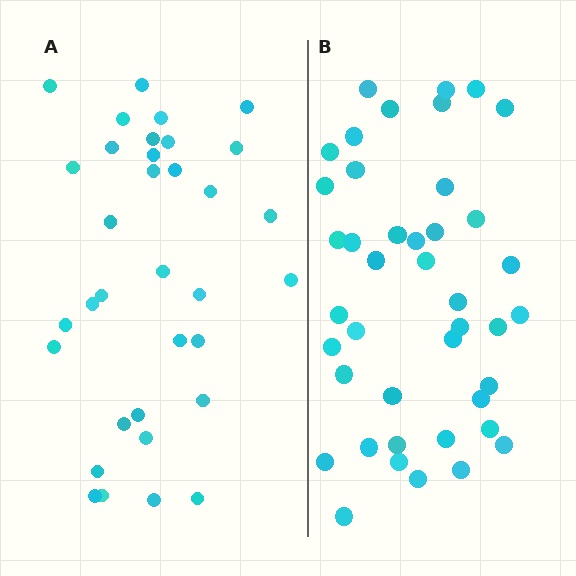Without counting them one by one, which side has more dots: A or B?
Region B (the right region) has more dots.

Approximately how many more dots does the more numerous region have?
Region B has roughly 8 or so more dots than region A.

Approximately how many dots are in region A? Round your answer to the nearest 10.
About 30 dots. (The exact count is 34, which rounds to 30.)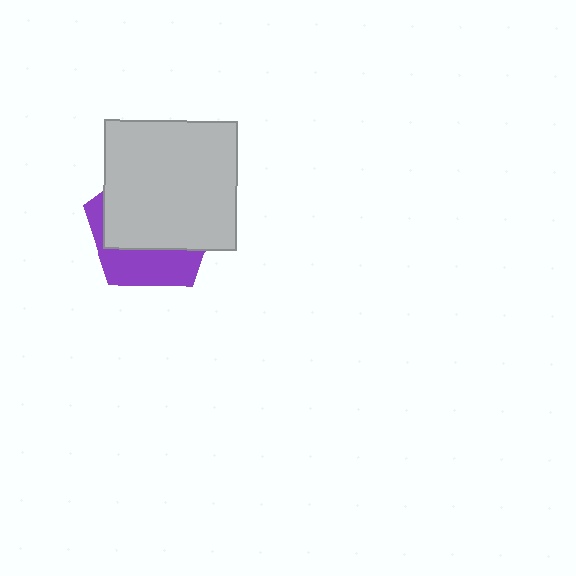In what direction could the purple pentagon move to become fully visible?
The purple pentagon could move down. That would shift it out from behind the light gray rectangle entirely.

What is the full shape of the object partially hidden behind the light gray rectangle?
The partially hidden object is a purple pentagon.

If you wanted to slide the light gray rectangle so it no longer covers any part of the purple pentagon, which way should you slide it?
Slide it up — that is the most direct way to separate the two shapes.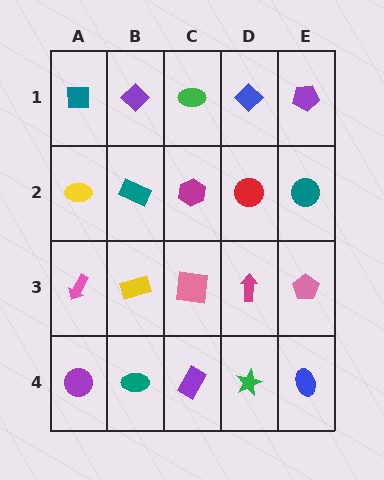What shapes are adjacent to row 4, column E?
A pink pentagon (row 3, column E), a green star (row 4, column D).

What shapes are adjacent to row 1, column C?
A magenta hexagon (row 2, column C), a purple diamond (row 1, column B), a blue diamond (row 1, column D).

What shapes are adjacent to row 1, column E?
A teal circle (row 2, column E), a blue diamond (row 1, column D).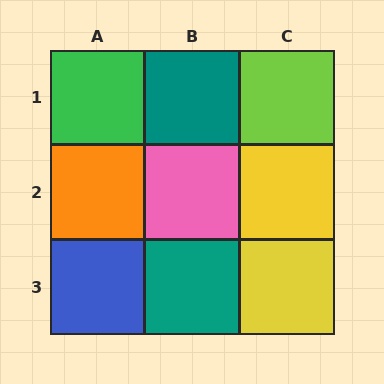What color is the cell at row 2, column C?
Yellow.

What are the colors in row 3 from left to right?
Blue, teal, yellow.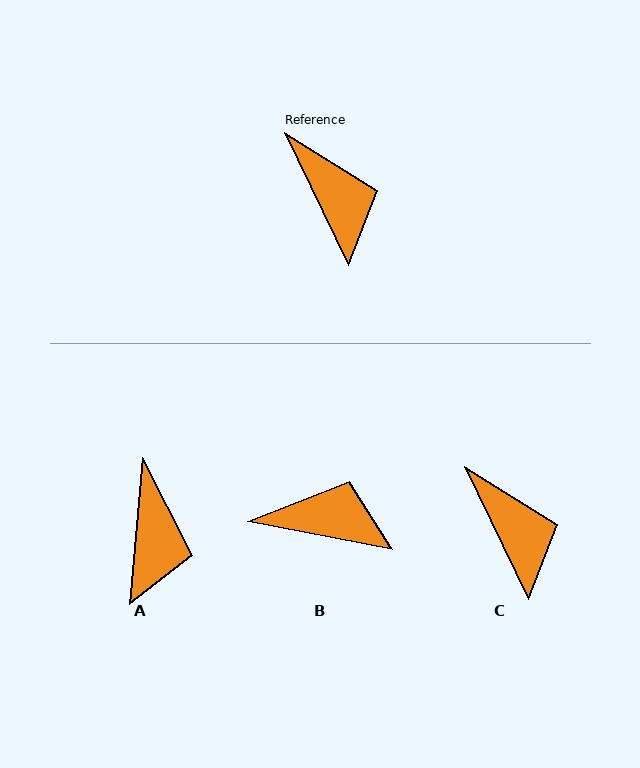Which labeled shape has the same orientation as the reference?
C.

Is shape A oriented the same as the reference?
No, it is off by about 31 degrees.